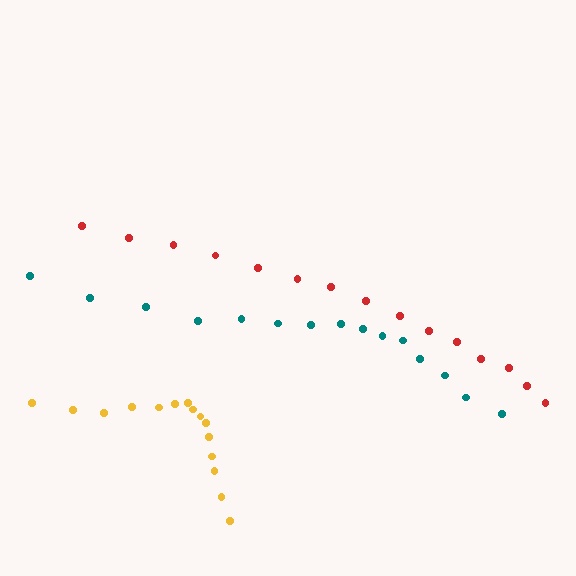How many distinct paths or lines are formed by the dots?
There are 3 distinct paths.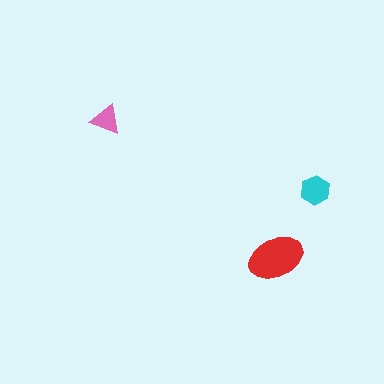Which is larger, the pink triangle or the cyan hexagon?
The cyan hexagon.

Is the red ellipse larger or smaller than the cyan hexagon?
Larger.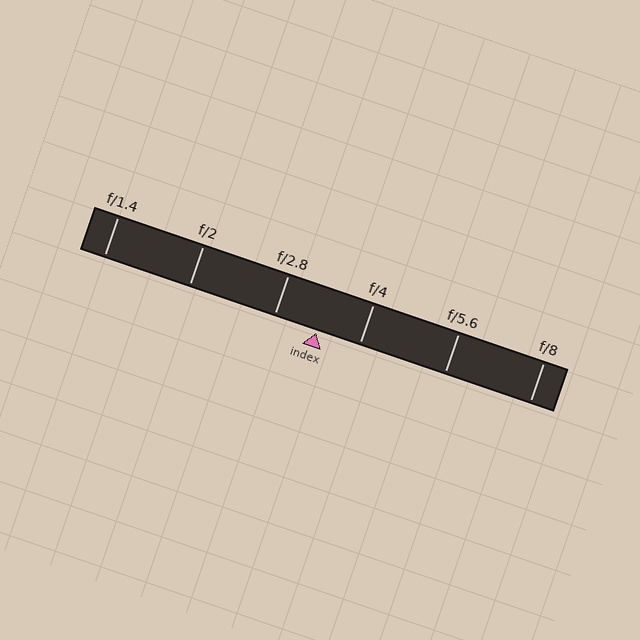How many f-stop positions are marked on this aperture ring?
There are 6 f-stop positions marked.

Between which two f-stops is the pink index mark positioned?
The index mark is between f/2.8 and f/4.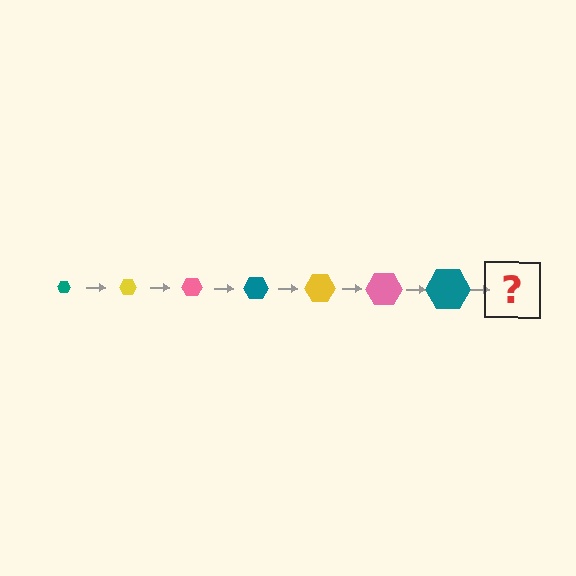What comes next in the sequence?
The next element should be a yellow hexagon, larger than the previous one.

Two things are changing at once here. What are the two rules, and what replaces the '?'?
The two rules are that the hexagon grows larger each step and the color cycles through teal, yellow, and pink. The '?' should be a yellow hexagon, larger than the previous one.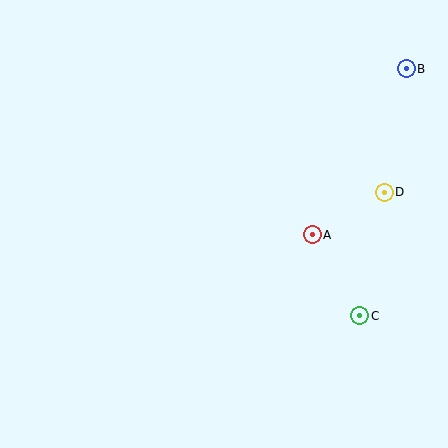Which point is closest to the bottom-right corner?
Point C is closest to the bottom-right corner.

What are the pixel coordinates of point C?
Point C is at (360, 316).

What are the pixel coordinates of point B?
Point B is at (406, 69).